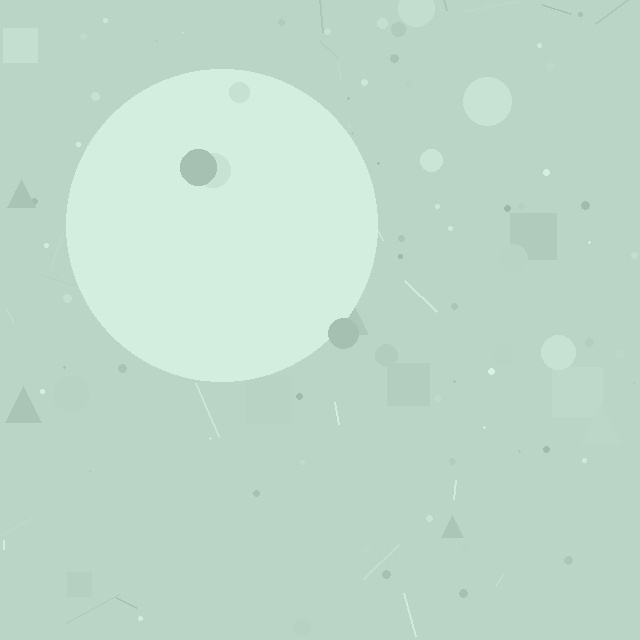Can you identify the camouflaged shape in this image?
The camouflaged shape is a circle.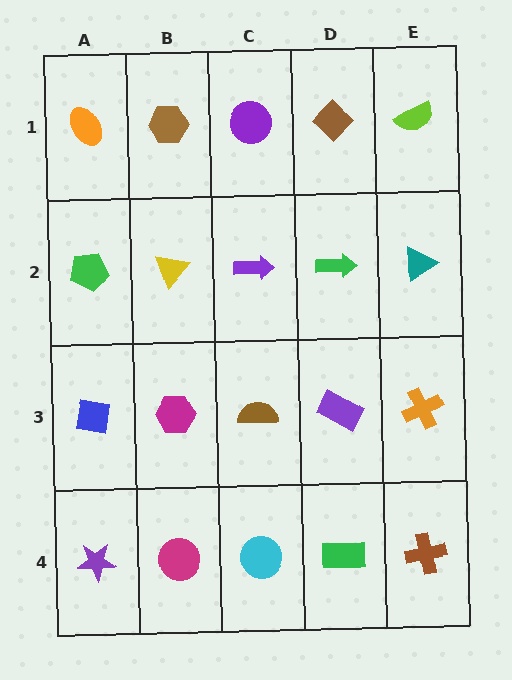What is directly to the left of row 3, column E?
A purple rectangle.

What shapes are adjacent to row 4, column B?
A magenta hexagon (row 3, column B), a purple star (row 4, column A), a cyan circle (row 4, column C).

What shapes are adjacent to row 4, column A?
A blue square (row 3, column A), a magenta circle (row 4, column B).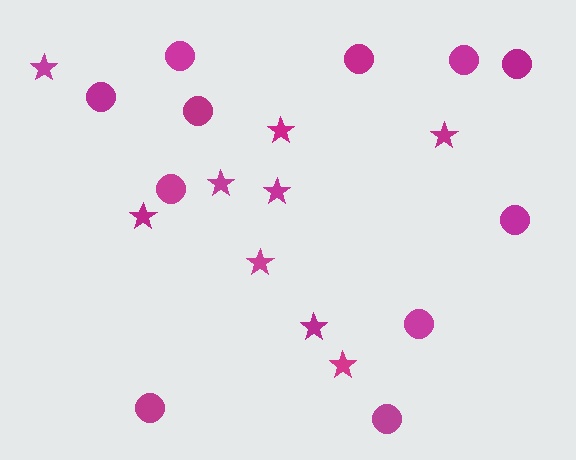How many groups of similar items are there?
There are 2 groups: one group of stars (9) and one group of circles (11).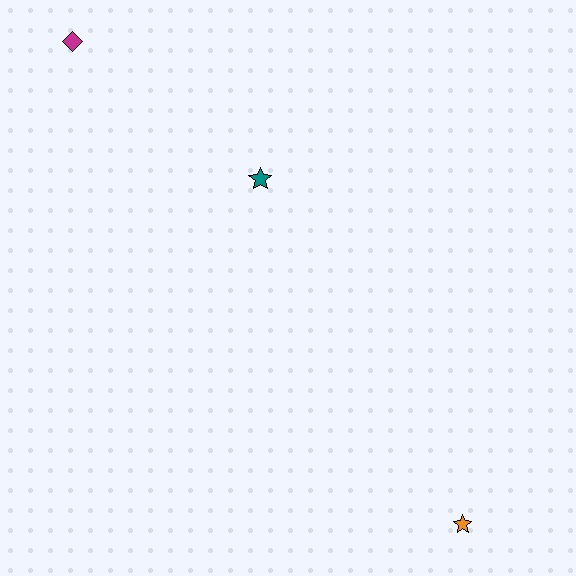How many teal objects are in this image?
There is 1 teal object.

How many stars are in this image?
There are 2 stars.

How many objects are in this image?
There are 3 objects.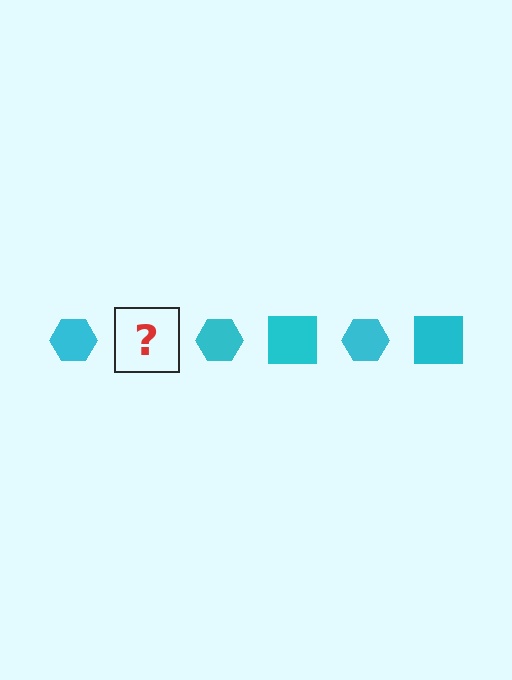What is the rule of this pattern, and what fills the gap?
The rule is that the pattern cycles through hexagon, square shapes in cyan. The gap should be filled with a cyan square.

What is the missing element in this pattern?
The missing element is a cyan square.